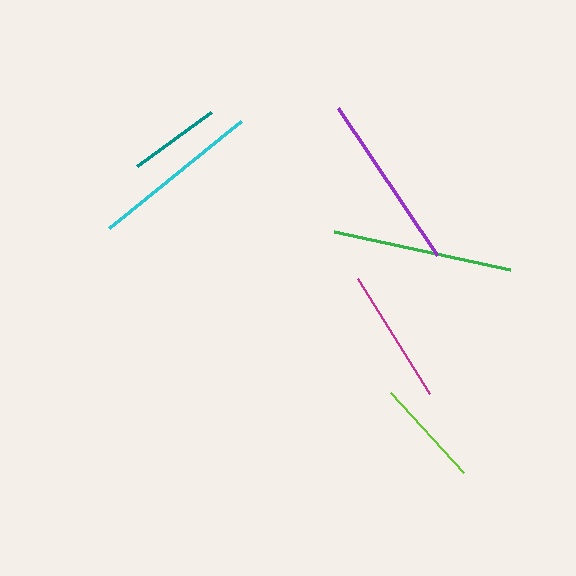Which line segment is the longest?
The green line is the longest at approximately 179 pixels.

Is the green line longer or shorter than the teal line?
The green line is longer than the teal line.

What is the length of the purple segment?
The purple segment is approximately 177 pixels long.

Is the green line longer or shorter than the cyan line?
The green line is longer than the cyan line.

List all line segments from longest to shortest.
From longest to shortest: green, purple, cyan, magenta, lime, teal.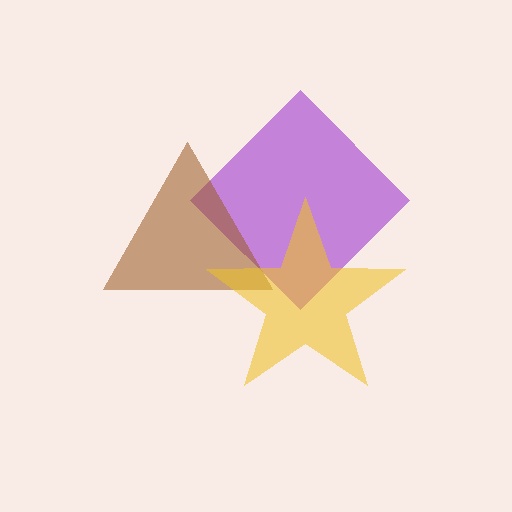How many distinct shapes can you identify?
There are 3 distinct shapes: a purple diamond, a brown triangle, a yellow star.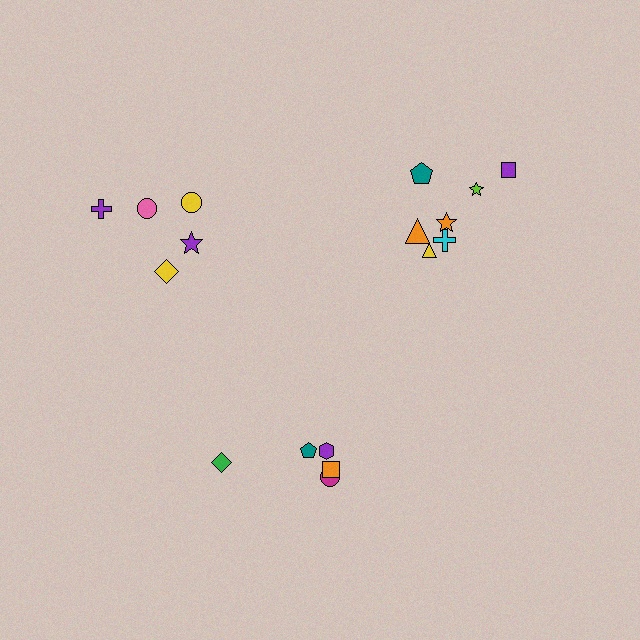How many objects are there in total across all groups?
There are 17 objects.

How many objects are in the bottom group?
There are 5 objects.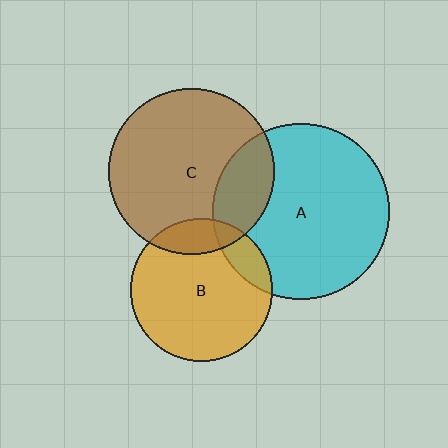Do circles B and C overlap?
Yes.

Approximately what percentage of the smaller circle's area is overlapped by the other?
Approximately 15%.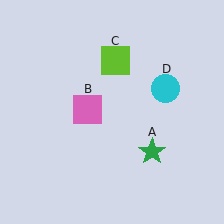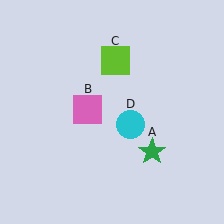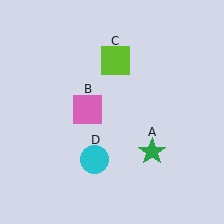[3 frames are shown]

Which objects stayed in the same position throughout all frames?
Green star (object A) and pink square (object B) and lime square (object C) remained stationary.